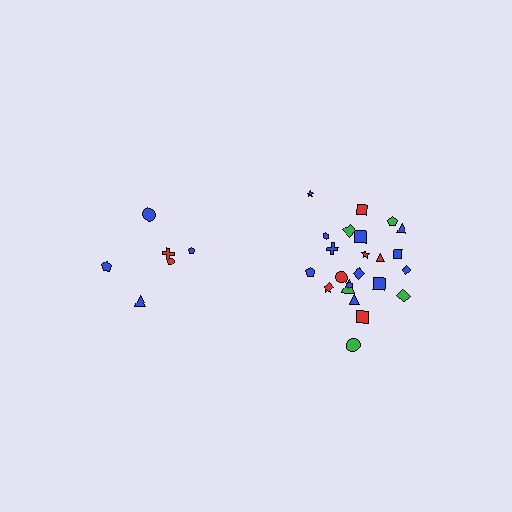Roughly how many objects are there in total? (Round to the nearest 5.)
Roughly 30 objects in total.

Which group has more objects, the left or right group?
The right group.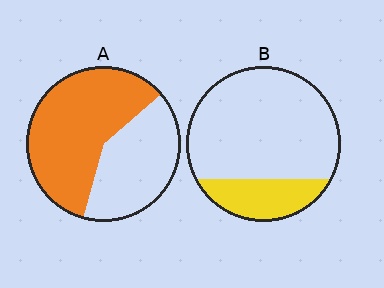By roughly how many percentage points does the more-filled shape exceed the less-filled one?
By roughly 35 percentage points (A over B).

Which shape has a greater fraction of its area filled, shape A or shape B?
Shape A.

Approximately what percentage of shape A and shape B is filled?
A is approximately 60% and B is approximately 20%.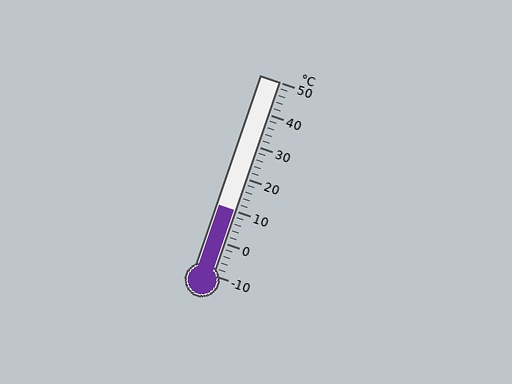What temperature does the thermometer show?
The thermometer shows approximately 10°C.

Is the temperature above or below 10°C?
The temperature is at 10°C.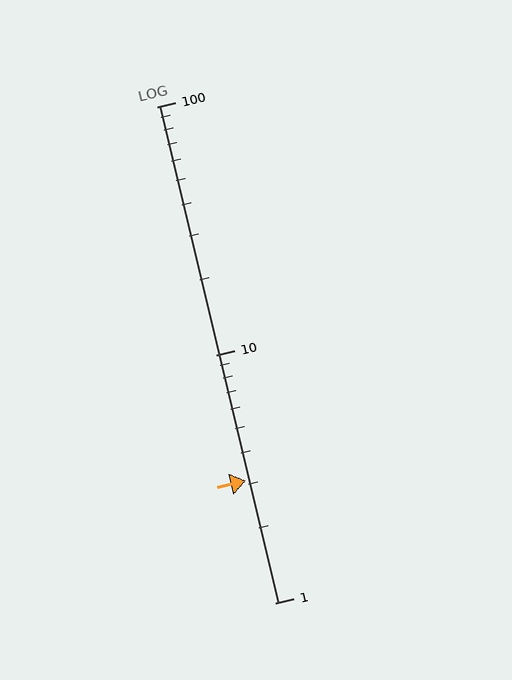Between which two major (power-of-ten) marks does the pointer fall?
The pointer is between 1 and 10.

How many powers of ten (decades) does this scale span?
The scale spans 2 decades, from 1 to 100.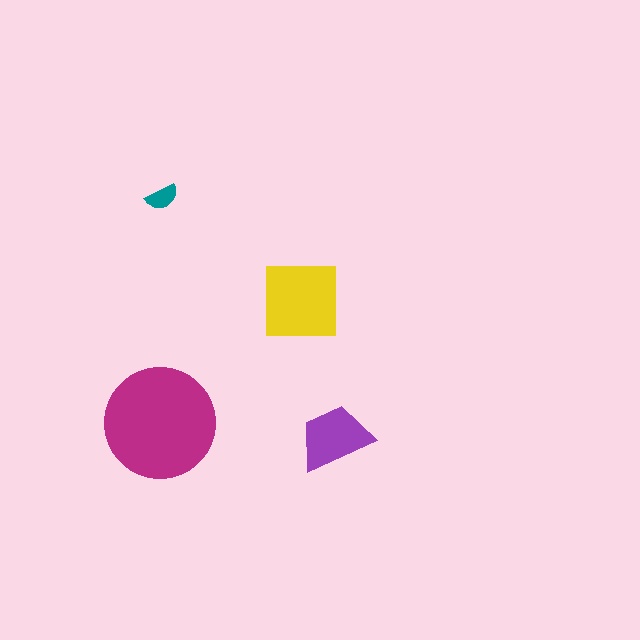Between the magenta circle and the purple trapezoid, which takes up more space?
The magenta circle.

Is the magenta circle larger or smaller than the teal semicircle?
Larger.